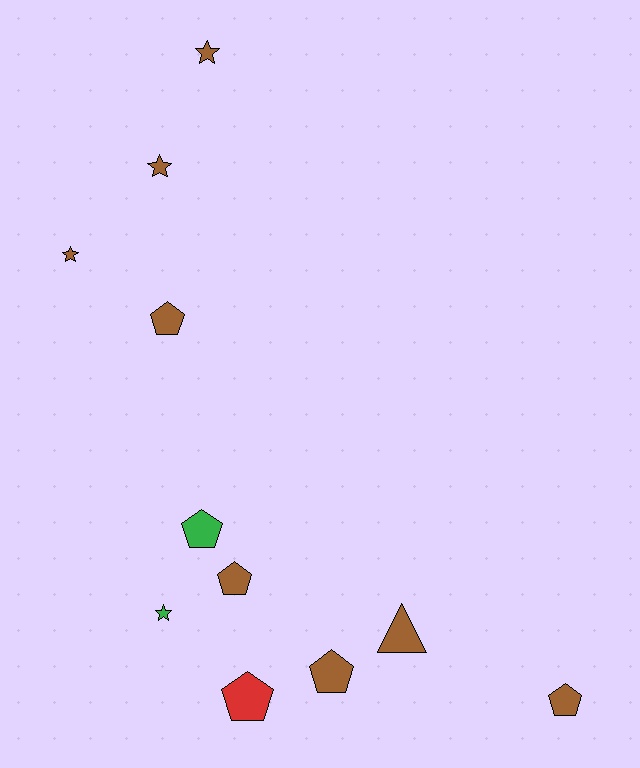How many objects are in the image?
There are 11 objects.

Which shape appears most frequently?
Pentagon, with 6 objects.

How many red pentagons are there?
There is 1 red pentagon.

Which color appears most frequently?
Brown, with 8 objects.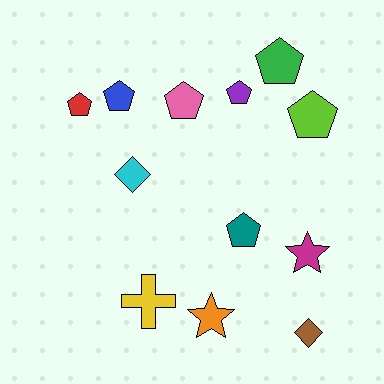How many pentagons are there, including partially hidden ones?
There are 7 pentagons.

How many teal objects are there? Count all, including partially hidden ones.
There is 1 teal object.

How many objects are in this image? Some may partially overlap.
There are 12 objects.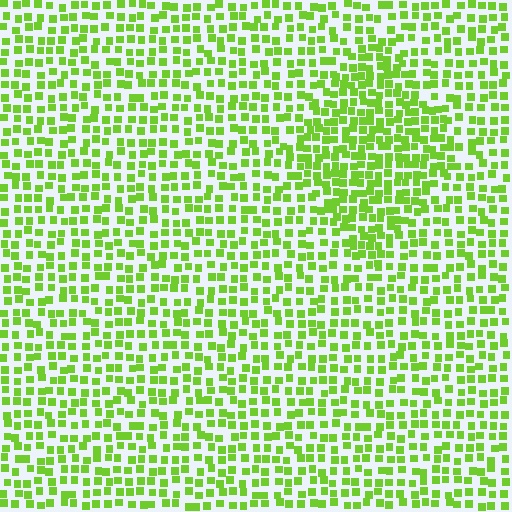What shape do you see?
I see a diamond.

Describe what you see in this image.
The image contains small lime elements arranged at two different densities. A diamond-shaped region is visible where the elements are more densely packed than the surrounding area.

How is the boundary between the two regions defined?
The boundary is defined by a change in element density (approximately 1.6x ratio). All elements are the same color, size, and shape.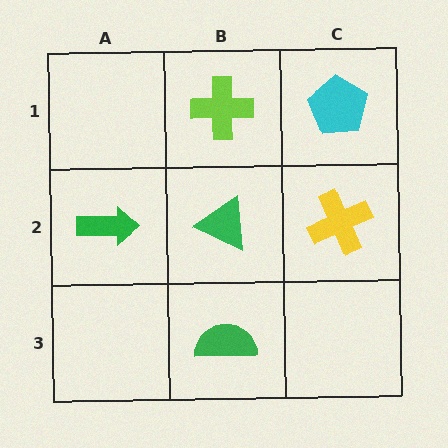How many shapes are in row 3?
1 shape.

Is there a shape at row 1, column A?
No, that cell is empty.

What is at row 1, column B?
A lime cross.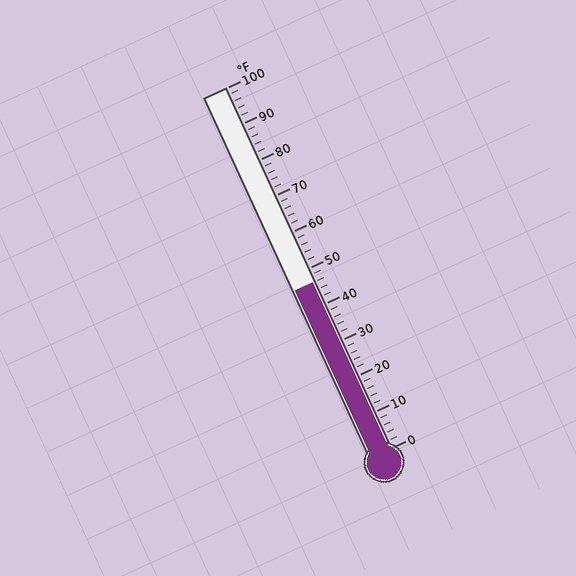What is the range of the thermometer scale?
The thermometer scale ranges from 0°F to 100°F.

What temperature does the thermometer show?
The thermometer shows approximately 46°F.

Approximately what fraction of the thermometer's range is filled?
The thermometer is filled to approximately 45% of its range.